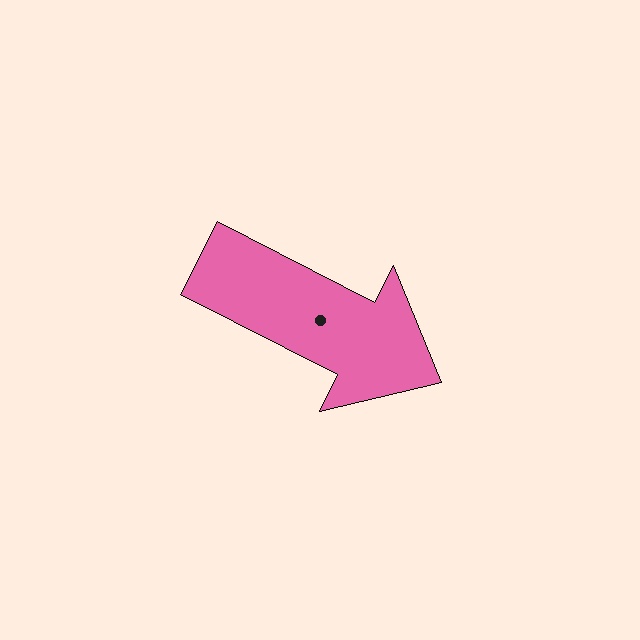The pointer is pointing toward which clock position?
Roughly 4 o'clock.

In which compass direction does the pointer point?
Southeast.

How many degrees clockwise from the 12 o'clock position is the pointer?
Approximately 117 degrees.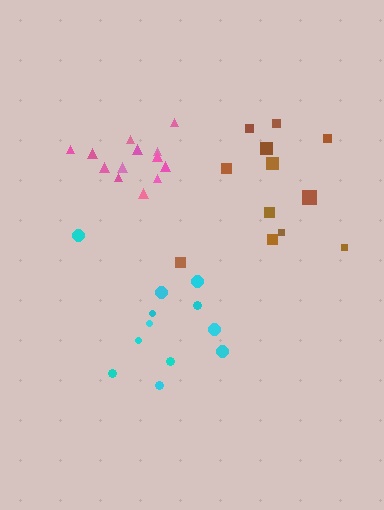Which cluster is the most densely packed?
Pink.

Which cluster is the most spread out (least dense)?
Brown.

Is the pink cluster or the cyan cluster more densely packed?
Pink.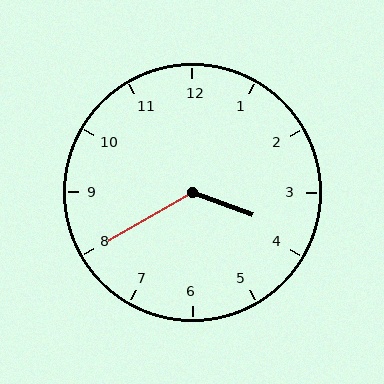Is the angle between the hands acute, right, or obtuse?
It is obtuse.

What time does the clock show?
3:40.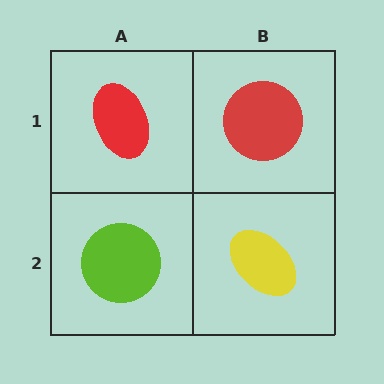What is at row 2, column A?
A lime circle.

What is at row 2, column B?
A yellow ellipse.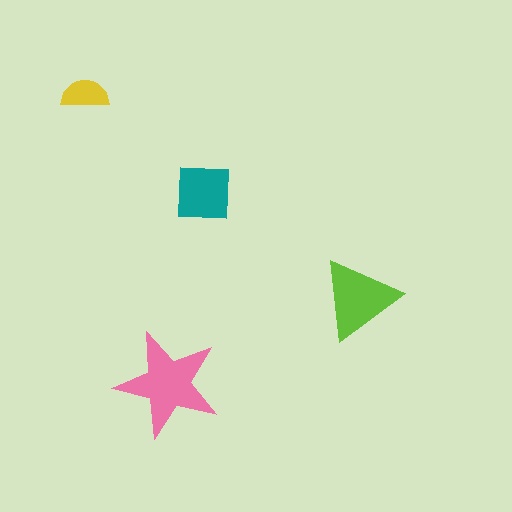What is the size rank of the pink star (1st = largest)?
1st.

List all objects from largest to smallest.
The pink star, the lime triangle, the teal square, the yellow semicircle.